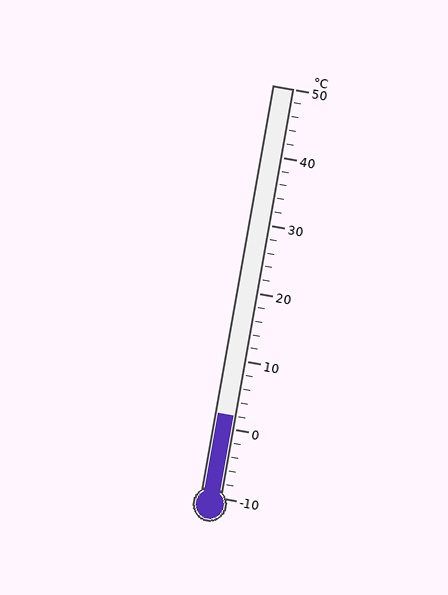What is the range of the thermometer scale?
The thermometer scale ranges from -10°C to 50°C.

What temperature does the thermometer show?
The thermometer shows approximately 2°C.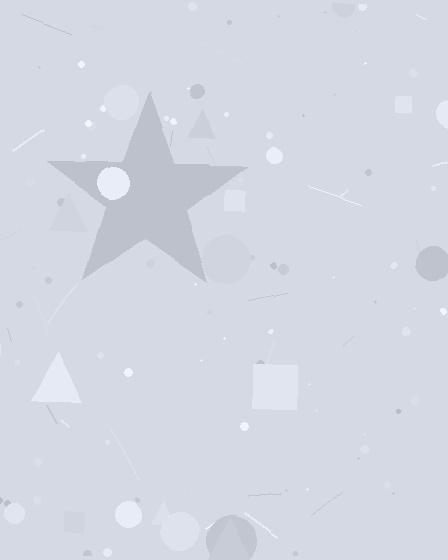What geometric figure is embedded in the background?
A star is embedded in the background.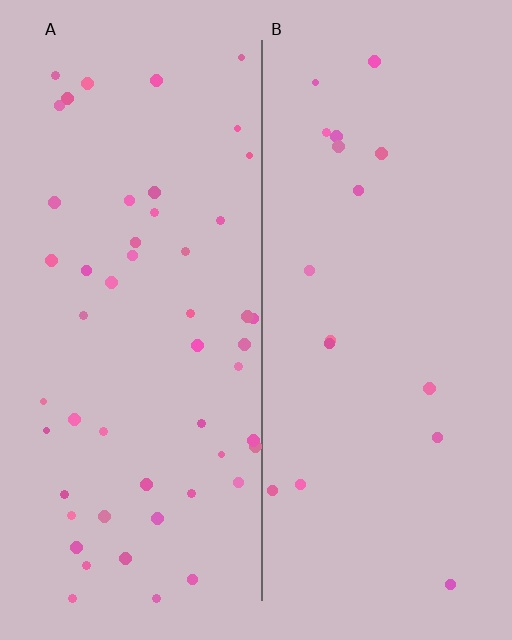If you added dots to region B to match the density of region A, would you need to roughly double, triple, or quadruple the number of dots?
Approximately triple.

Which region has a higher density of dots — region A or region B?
A (the left).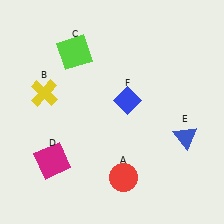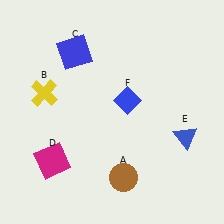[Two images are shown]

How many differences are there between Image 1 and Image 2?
There are 2 differences between the two images.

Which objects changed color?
A changed from red to brown. C changed from lime to blue.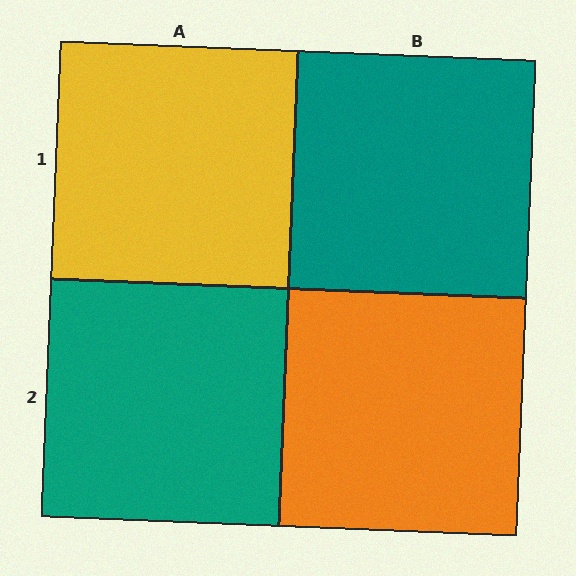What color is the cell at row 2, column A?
Teal.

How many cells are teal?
2 cells are teal.